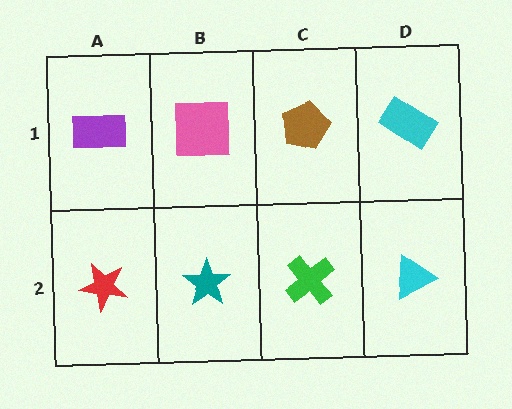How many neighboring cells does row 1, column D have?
2.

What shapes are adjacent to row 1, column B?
A teal star (row 2, column B), a purple rectangle (row 1, column A), a brown pentagon (row 1, column C).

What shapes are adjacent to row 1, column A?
A red star (row 2, column A), a pink square (row 1, column B).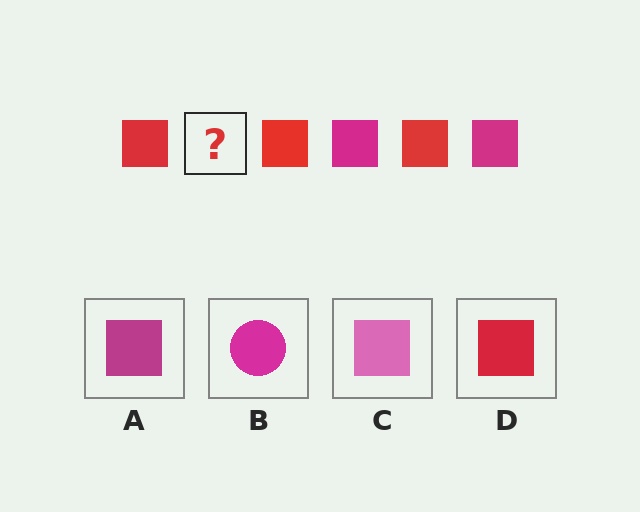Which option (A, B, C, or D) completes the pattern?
A.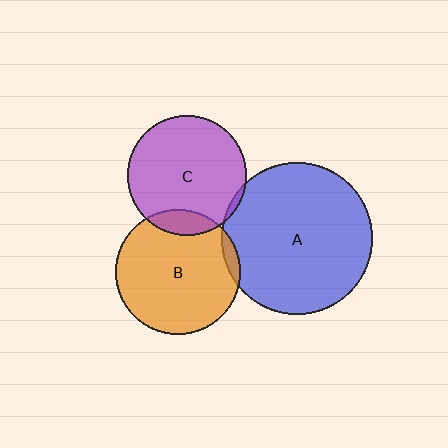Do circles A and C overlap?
Yes.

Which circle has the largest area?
Circle A (blue).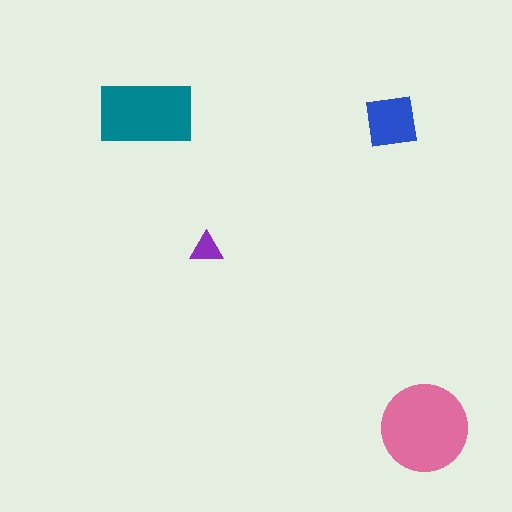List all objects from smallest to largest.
The purple triangle, the blue square, the teal rectangle, the pink circle.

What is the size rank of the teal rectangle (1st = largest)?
2nd.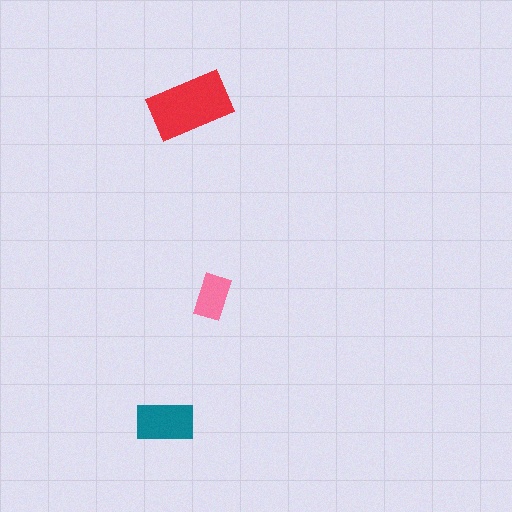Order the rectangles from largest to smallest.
the red one, the teal one, the pink one.